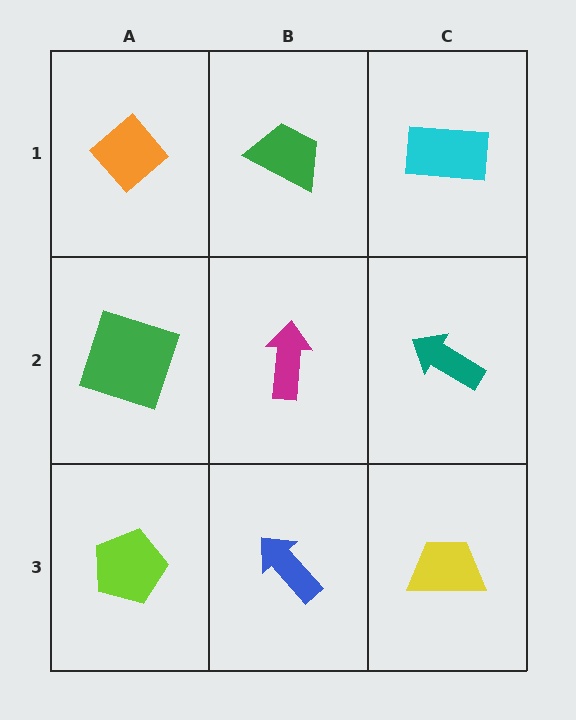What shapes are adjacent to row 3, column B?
A magenta arrow (row 2, column B), a lime pentagon (row 3, column A), a yellow trapezoid (row 3, column C).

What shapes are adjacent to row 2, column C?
A cyan rectangle (row 1, column C), a yellow trapezoid (row 3, column C), a magenta arrow (row 2, column B).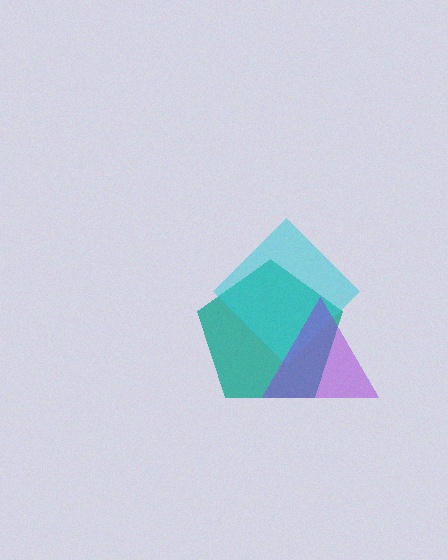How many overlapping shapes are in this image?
There are 3 overlapping shapes in the image.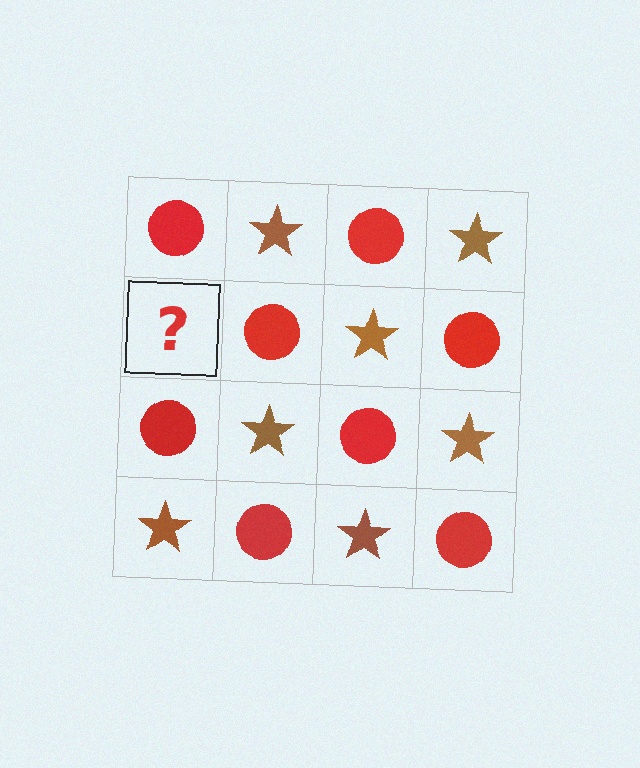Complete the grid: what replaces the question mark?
The question mark should be replaced with a brown star.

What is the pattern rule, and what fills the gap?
The rule is that it alternates red circle and brown star in a checkerboard pattern. The gap should be filled with a brown star.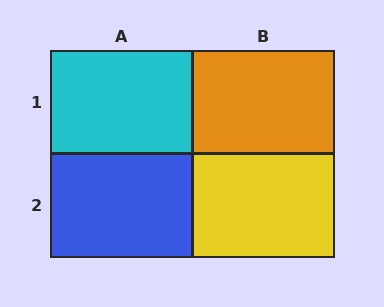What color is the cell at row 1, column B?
Orange.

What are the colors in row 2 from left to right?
Blue, yellow.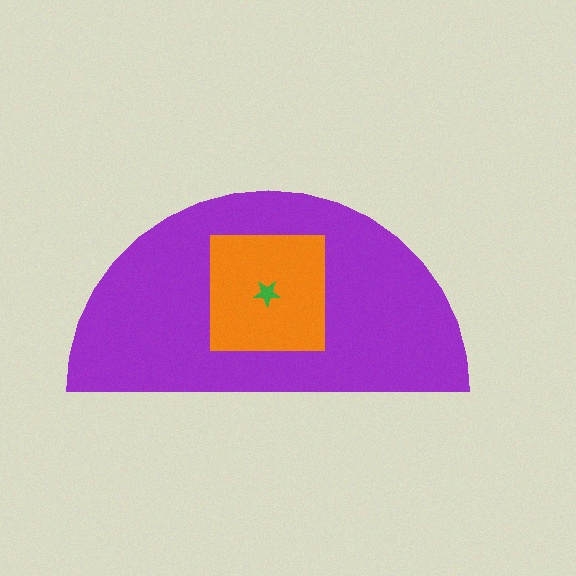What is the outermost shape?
The purple semicircle.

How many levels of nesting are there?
3.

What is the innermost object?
The green star.